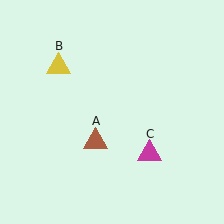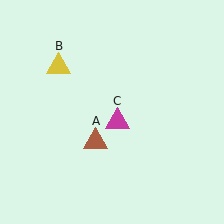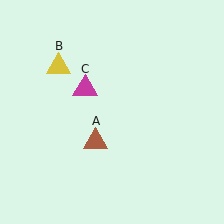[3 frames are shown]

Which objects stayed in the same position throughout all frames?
Brown triangle (object A) and yellow triangle (object B) remained stationary.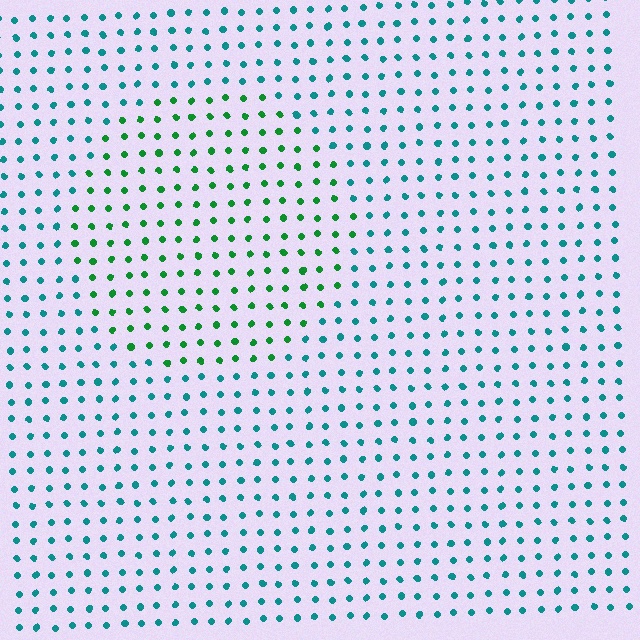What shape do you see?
I see a circle.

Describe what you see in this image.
The image is filled with small teal elements in a uniform arrangement. A circle-shaped region is visible where the elements are tinted to a slightly different hue, forming a subtle color boundary.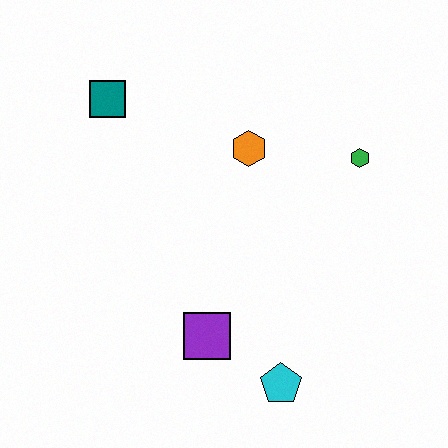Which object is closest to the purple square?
The cyan pentagon is closest to the purple square.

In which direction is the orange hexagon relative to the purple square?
The orange hexagon is above the purple square.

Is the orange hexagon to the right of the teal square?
Yes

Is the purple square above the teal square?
No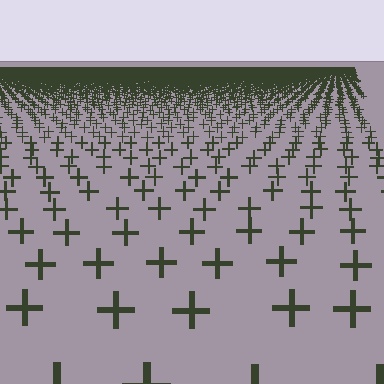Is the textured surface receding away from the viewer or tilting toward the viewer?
The surface is receding away from the viewer. Texture elements get smaller and denser toward the top.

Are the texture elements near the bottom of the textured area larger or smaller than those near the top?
Larger. Near the bottom, elements are closer to the viewer and appear at a bigger on-screen size.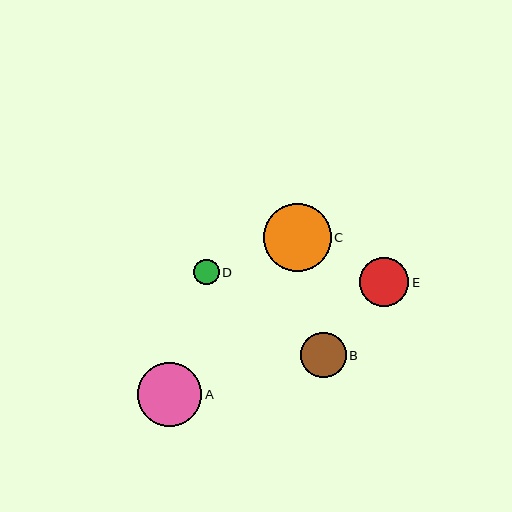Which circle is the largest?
Circle C is the largest with a size of approximately 68 pixels.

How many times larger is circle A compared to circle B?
Circle A is approximately 1.4 times the size of circle B.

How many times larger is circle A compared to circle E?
Circle A is approximately 1.3 times the size of circle E.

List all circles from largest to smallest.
From largest to smallest: C, A, E, B, D.